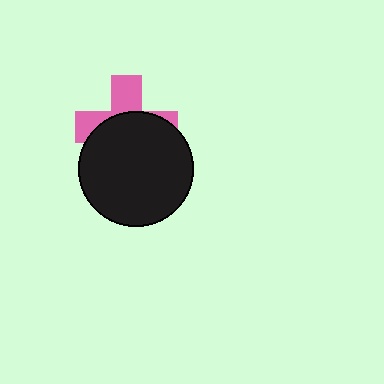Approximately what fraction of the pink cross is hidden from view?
Roughly 62% of the pink cross is hidden behind the black circle.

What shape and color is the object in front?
The object in front is a black circle.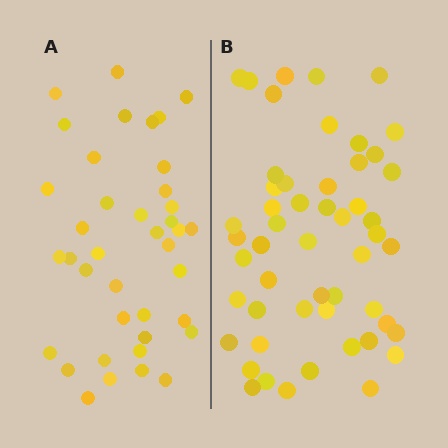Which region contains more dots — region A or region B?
Region B (the right region) has more dots.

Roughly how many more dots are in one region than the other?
Region B has approximately 15 more dots than region A.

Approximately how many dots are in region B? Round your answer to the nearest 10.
About 50 dots. (The exact count is 52, which rounds to 50.)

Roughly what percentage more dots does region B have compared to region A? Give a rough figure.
About 35% more.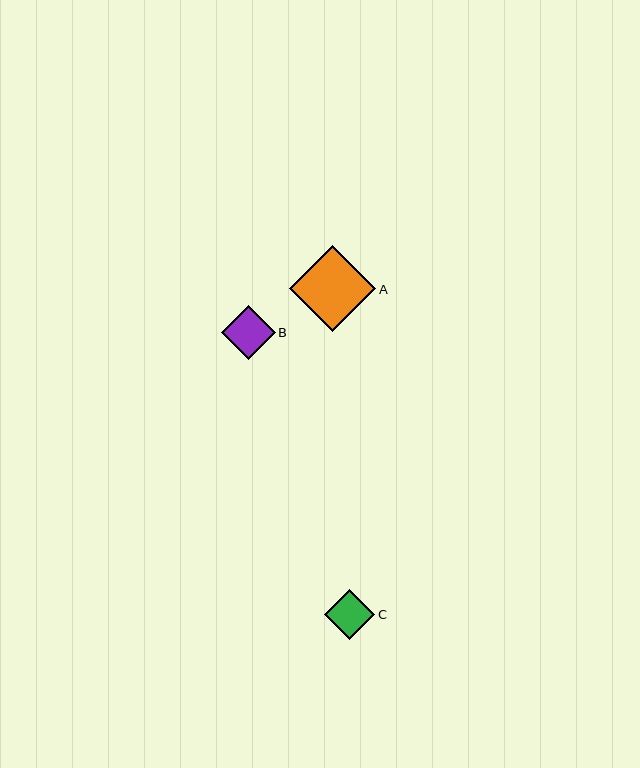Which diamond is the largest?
Diamond A is the largest with a size of approximately 86 pixels.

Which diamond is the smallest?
Diamond C is the smallest with a size of approximately 51 pixels.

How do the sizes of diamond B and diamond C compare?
Diamond B and diamond C are approximately the same size.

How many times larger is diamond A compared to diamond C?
Diamond A is approximately 1.7 times the size of diamond C.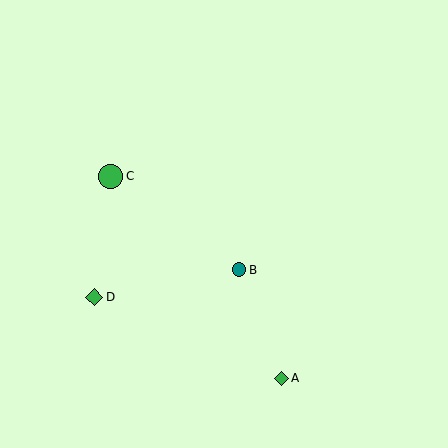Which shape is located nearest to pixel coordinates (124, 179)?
The green circle (labeled C) at (110, 176) is nearest to that location.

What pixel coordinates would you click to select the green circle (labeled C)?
Click at (110, 176) to select the green circle C.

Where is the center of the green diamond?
The center of the green diamond is at (281, 378).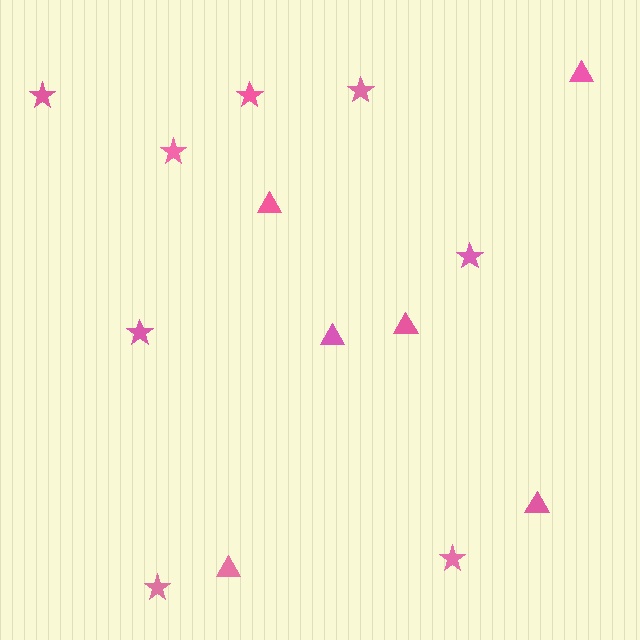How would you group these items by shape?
There are 2 groups: one group of triangles (6) and one group of stars (8).